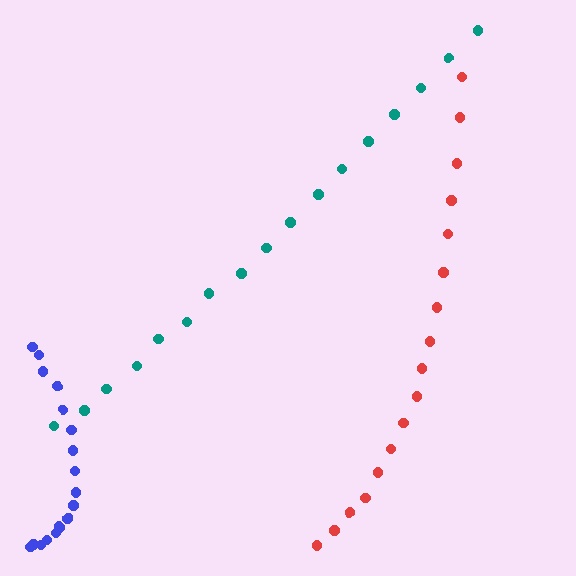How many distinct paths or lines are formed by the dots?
There are 3 distinct paths.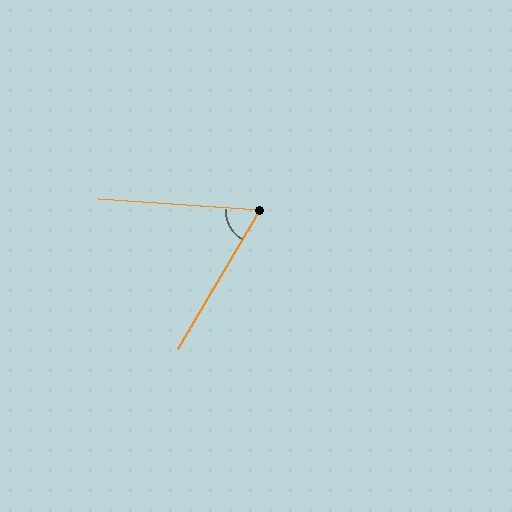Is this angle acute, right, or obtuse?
It is acute.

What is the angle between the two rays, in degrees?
Approximately 63 degrees.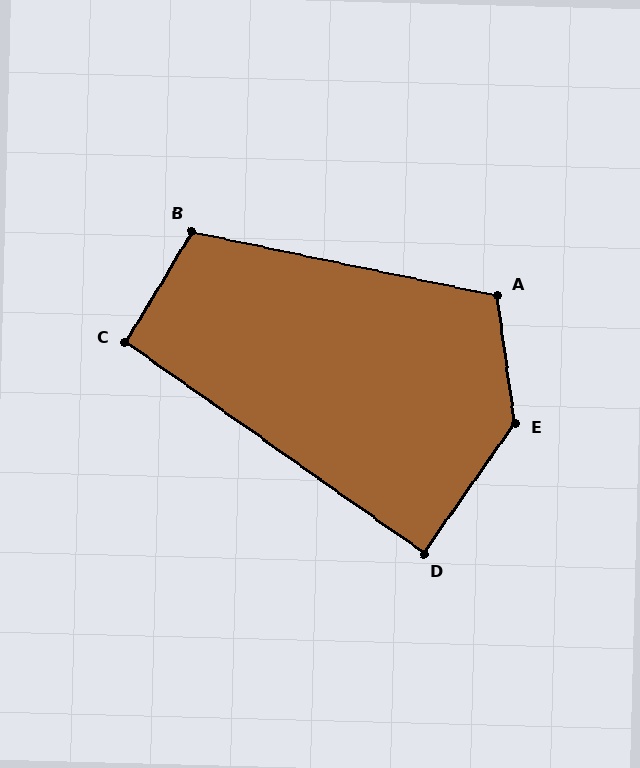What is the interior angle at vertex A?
Approximately 109 degrees (obtuse).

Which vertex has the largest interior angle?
E, at approximately 137 degrees.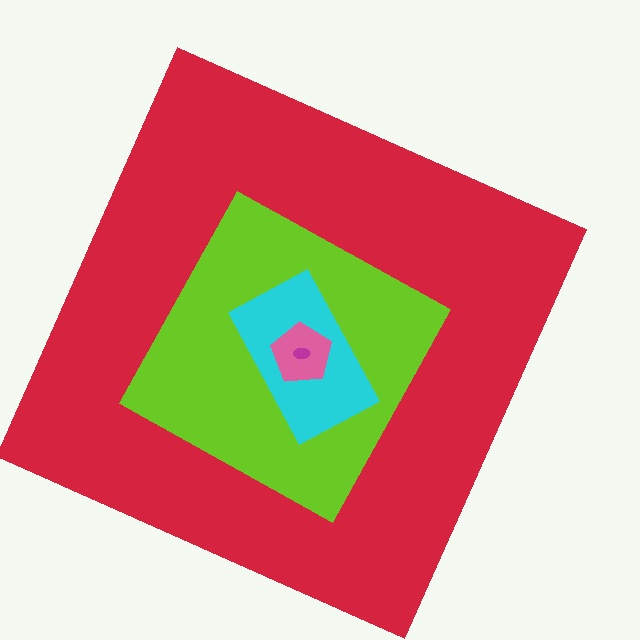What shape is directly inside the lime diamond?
The cyan rectangle.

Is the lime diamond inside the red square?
Yes.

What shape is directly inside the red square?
The lime diamond.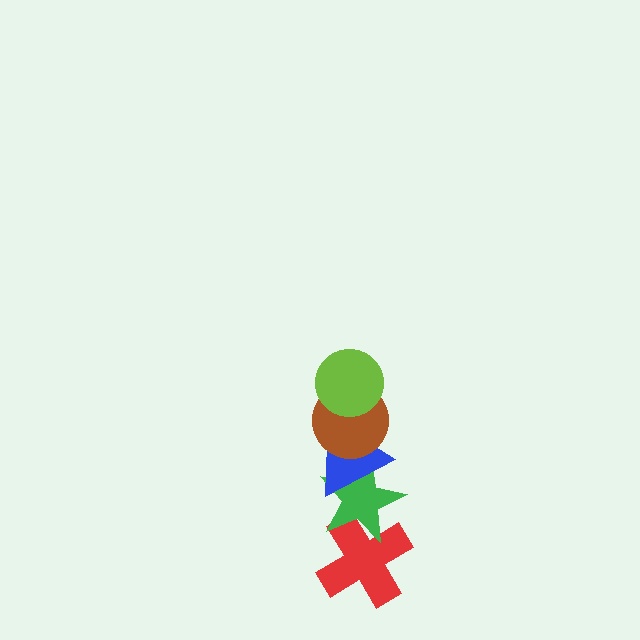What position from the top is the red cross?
The red cross is 5th from the top.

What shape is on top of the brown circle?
The lime circle is on top of the brown circle.